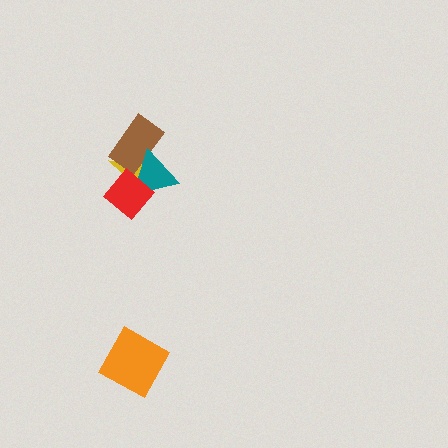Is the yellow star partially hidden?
Yes, it is partially covered by another shape.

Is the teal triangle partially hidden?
Yes, it is partially covered by another shape.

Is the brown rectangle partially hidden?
Yes, it is partially covered by another shape.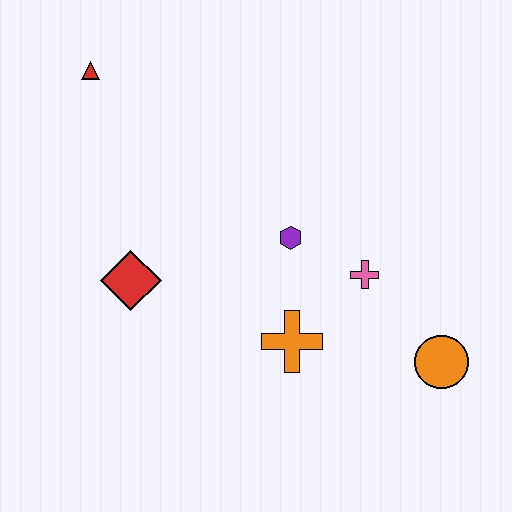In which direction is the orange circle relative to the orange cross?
The orange circle is to the right of the orange cross.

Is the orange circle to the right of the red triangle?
Yes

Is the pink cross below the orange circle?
No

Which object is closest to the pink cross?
The purple hexagon is closest to the pink cross.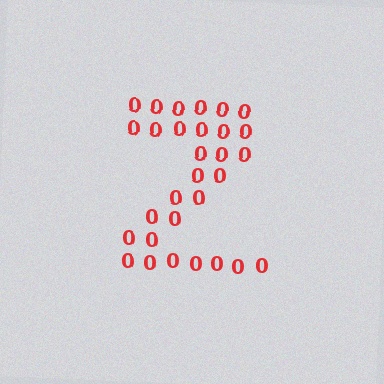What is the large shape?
The large shape is the letter Z.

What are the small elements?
The small elements are digit 0's.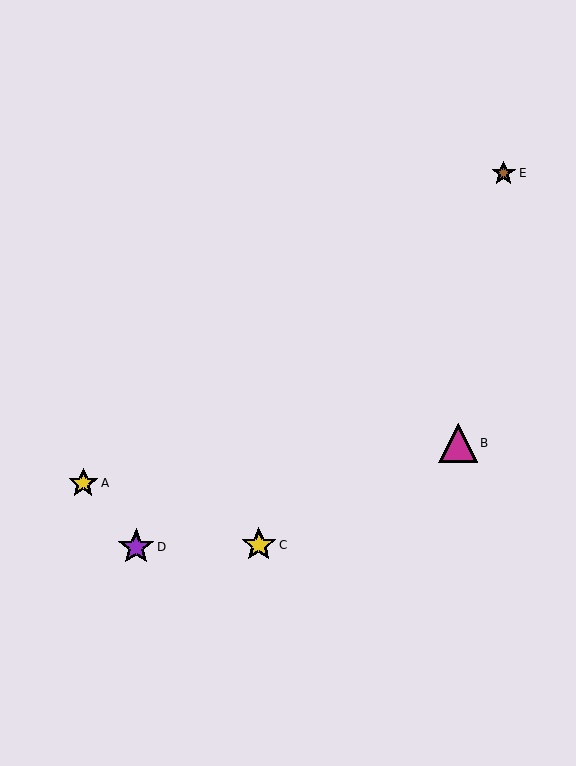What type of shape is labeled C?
Shape C is a yellow star.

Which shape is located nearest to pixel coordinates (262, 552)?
The yellow star (labeled C) at (259, 545) is nearest to that location.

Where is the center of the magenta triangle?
The center of the magenta triangle is at (458, 443).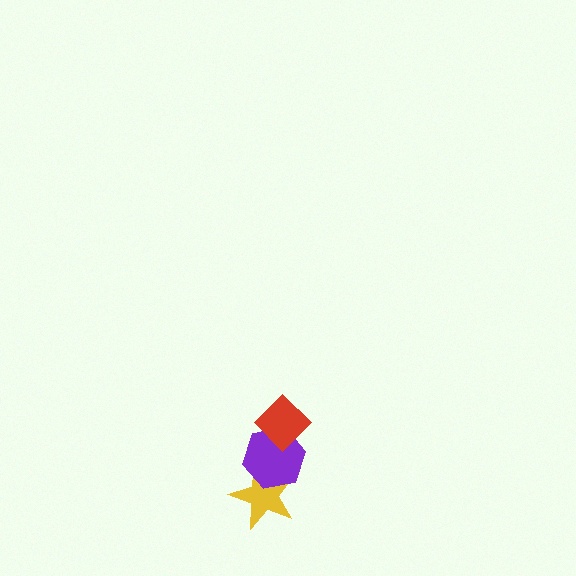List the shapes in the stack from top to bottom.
From top to bottom: the red diamond, the purple hexagon, the yellow star.